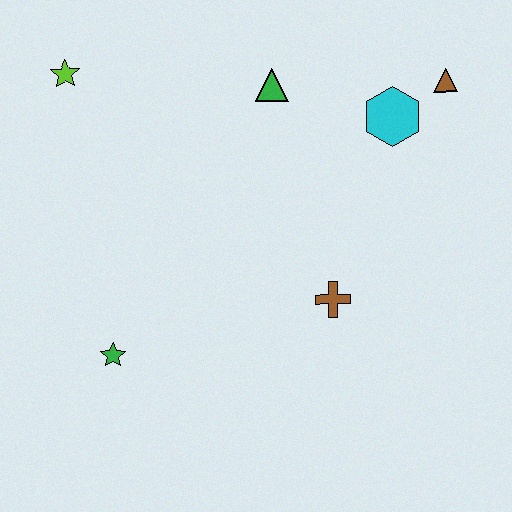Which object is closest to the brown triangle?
The cyan hexagon is closest to the brown triangle.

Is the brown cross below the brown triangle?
Yes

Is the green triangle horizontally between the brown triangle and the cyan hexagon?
No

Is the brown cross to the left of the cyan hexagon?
Yes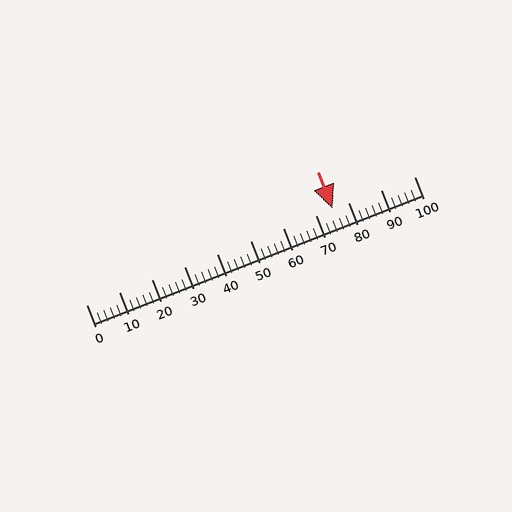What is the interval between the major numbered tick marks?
The major tick marks are spaced 10 units apart.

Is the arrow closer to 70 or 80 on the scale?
The arrow is closer to 80.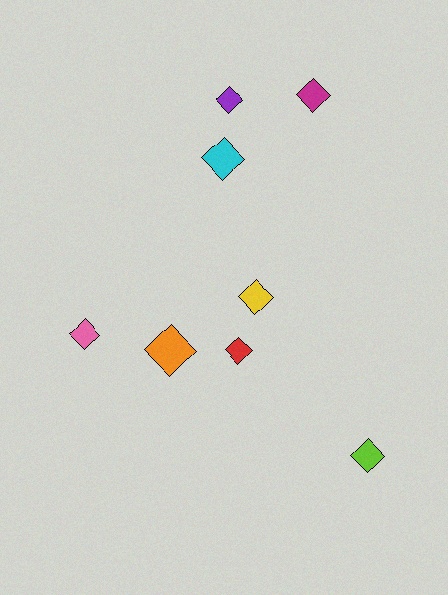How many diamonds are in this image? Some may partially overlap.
There are 8 diamonds.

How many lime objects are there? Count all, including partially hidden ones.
There is 1 lime object.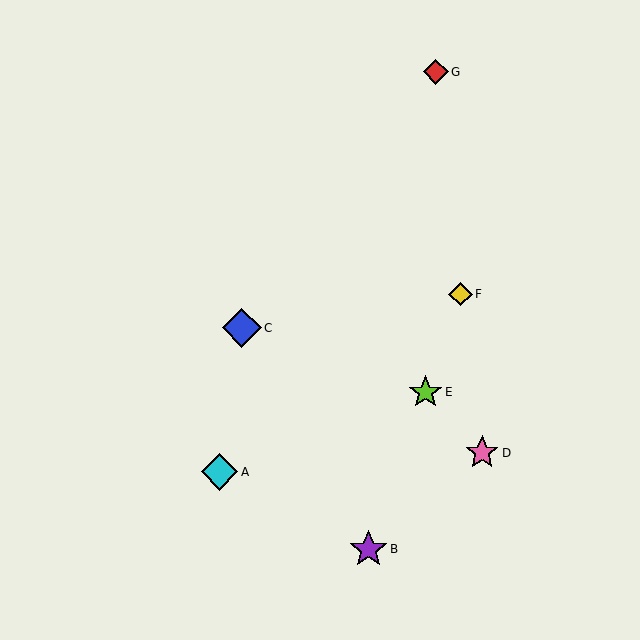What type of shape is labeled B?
Shape B is a purple star.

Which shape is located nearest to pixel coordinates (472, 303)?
The yellow diamond (labeled F) at (461, 294) is nearest to that location.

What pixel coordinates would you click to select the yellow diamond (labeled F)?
Click at (461, 294) to select the yellow diamond F.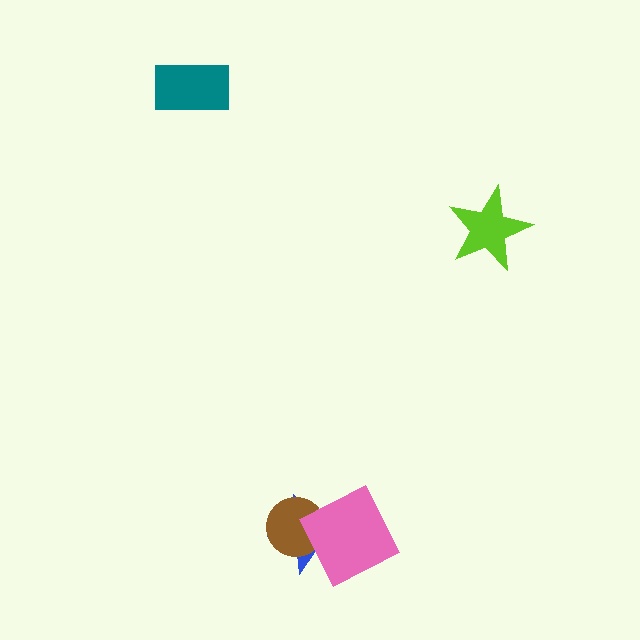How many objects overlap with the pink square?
2 objects overlap with the pink square.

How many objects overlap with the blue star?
2 objects overlap with the blue star.